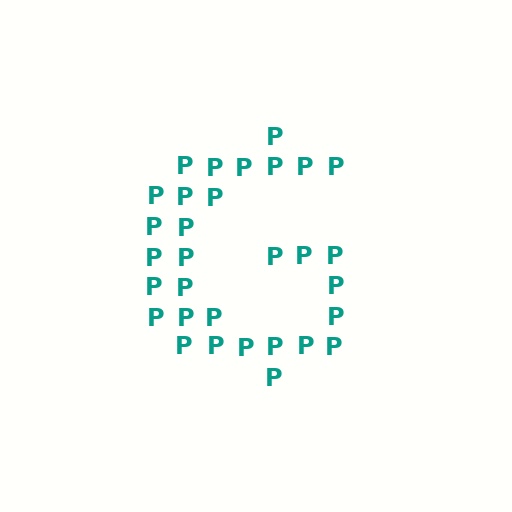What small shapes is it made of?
It is made of small letter P's.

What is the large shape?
The large shape is the letter G.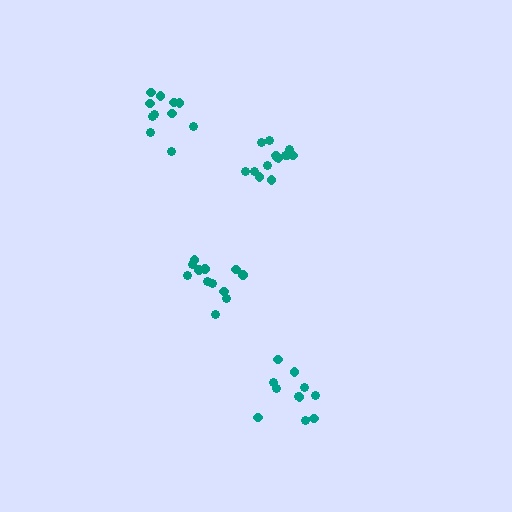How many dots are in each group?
Group 1: 12 dots, Group 2: 11 dots, Group 3: 14 dots, Group 4: 11 dots (48 total).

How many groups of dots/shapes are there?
There are 4 groups.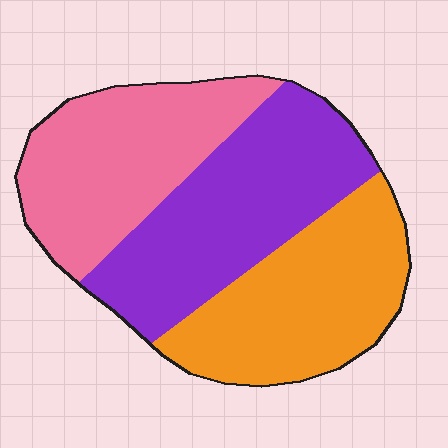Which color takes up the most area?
Purple, at roughly 35%.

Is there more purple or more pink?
Purple.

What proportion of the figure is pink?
Pink covers around 30% of the figure.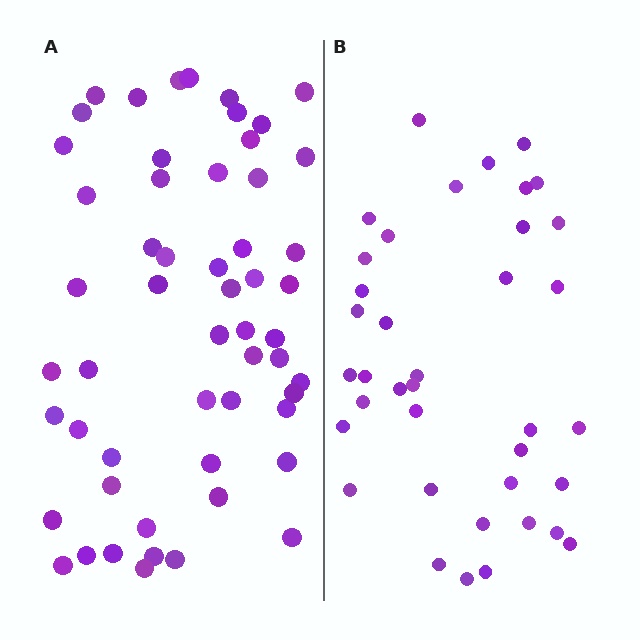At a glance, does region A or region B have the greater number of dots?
Region A (the left region) has more dots.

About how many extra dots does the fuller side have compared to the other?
Region A has approximately 15 more dots than region B.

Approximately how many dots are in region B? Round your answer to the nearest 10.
About 40 dots. (The exact count is 38, which rounds to 40.)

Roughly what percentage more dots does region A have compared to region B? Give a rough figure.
About 45% more.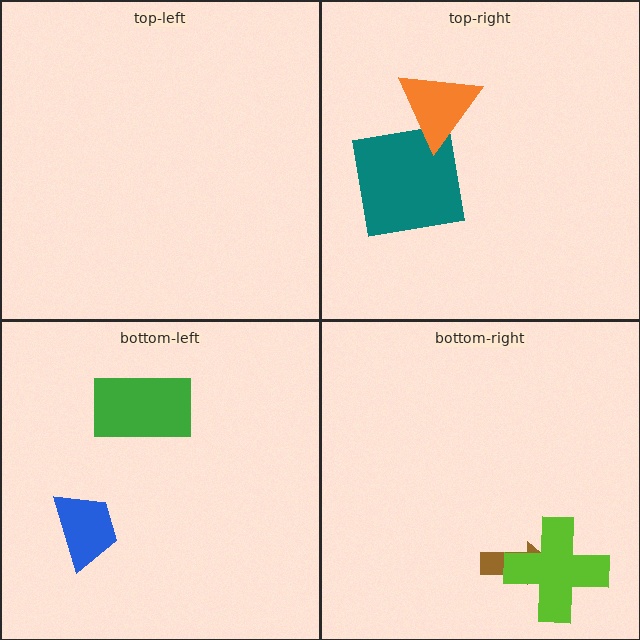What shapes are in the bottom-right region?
The brown arrow, the lime cross.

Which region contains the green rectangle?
The bottom-left region.